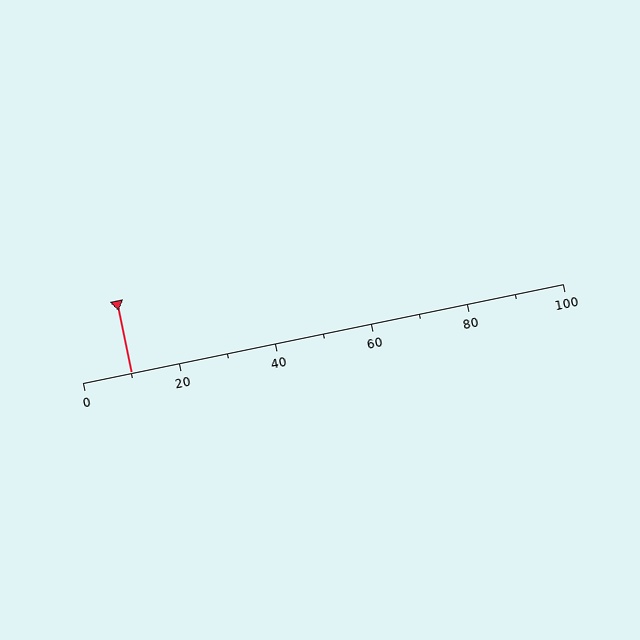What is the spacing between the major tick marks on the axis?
The major ticks are spaced 20 apart.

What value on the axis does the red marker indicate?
The marker indicates approximately 10.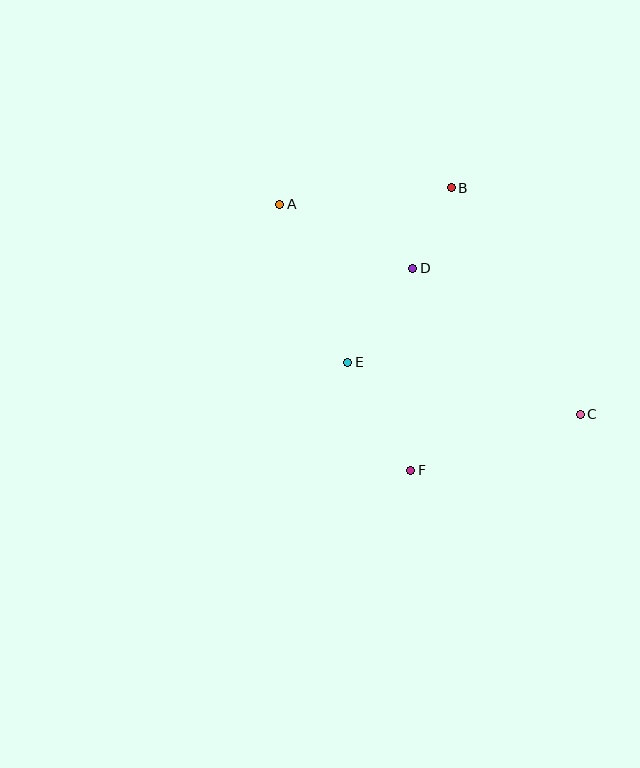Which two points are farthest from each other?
Points A and C are farthest from each other.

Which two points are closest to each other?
Points B and D are closest to each other.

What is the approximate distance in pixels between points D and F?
The distance between D and F is approximately 202 pixels.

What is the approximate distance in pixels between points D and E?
The distance between D and E is approximately 114 pixels.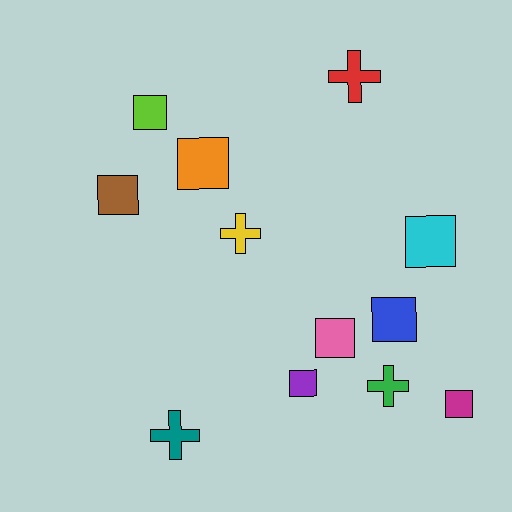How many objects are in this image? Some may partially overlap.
There are 12 objects.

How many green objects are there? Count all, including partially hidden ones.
There is 1 green object.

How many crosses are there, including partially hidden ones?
There are 4 crosses.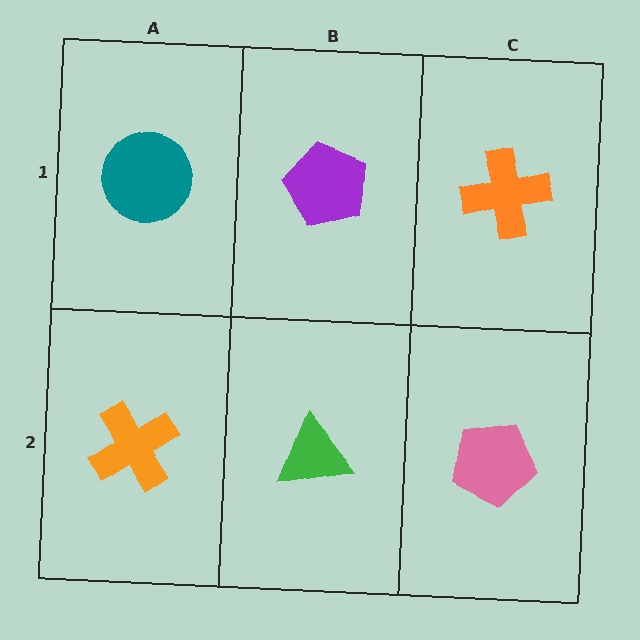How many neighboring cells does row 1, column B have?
3.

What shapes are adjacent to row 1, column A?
An orange cross (row 2, column A), a purple pentagon (row 1, column B).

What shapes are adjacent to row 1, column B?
A green triangle (row 2, column B), a teal circle (row 1, column A), an orange cross (row 1, column C).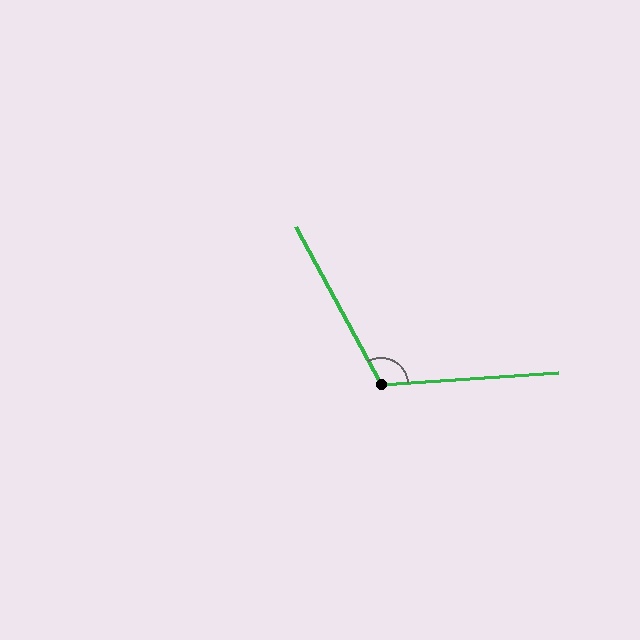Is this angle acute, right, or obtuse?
It is obtuse.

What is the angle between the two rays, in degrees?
Approximately 114 degrees.